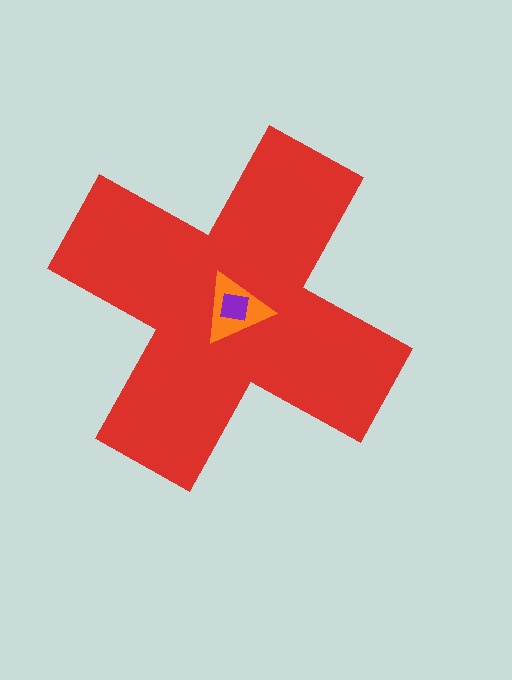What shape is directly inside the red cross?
The orange triangle.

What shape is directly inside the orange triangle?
The purple square.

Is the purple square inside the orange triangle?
Yes.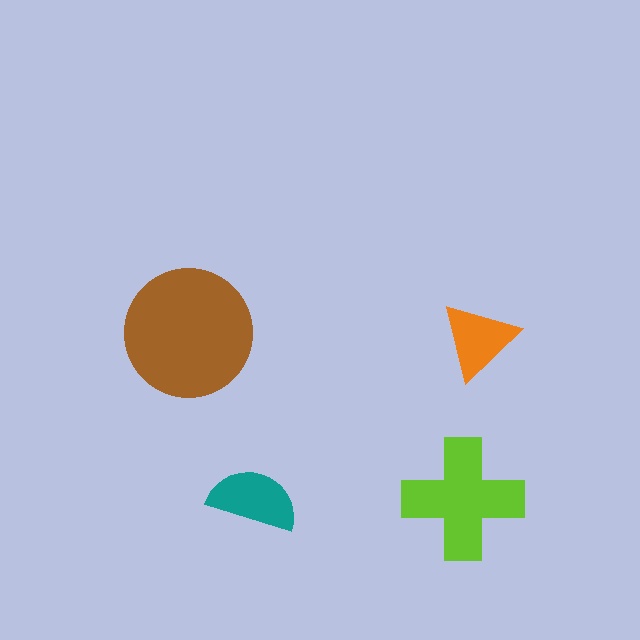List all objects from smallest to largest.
The orange triangle, the teal semicircle, the lime cross, the brown circle.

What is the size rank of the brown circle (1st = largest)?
1st.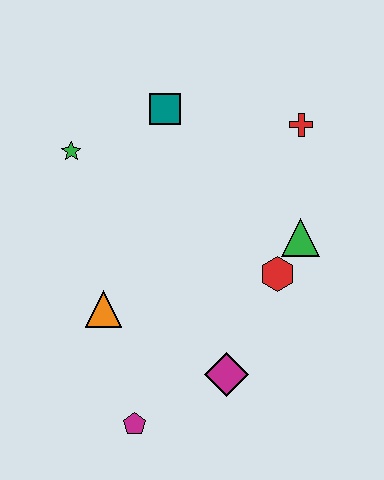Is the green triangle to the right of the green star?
Yes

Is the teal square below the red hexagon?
No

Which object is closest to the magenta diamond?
The magenta pentagon is closest to the magenta diamond.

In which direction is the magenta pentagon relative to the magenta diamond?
The magenta pentagon is to the left of the magenta diamond.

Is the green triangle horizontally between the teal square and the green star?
No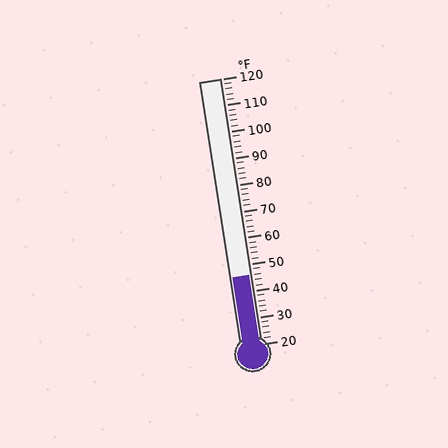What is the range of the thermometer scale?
The thermometer scale ranges from 20°F to 120°F.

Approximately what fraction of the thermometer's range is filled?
The thermometer is filled to approximately 25% of its range.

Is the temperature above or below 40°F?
The temperature is above 40°F.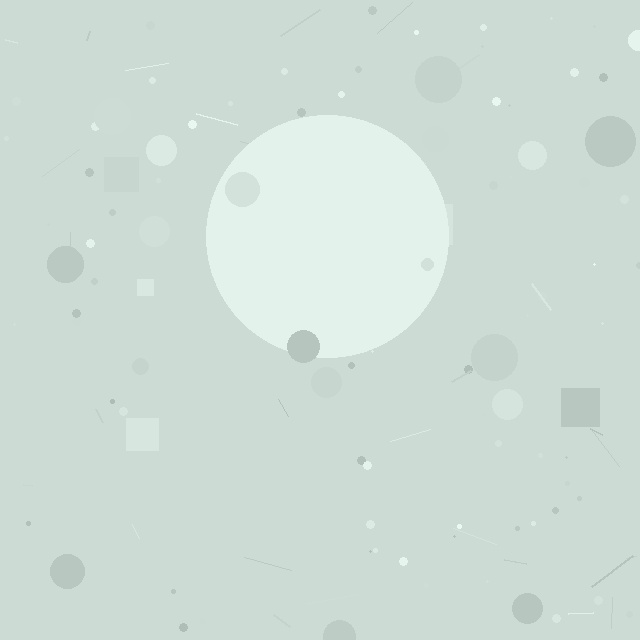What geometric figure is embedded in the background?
A circle is embedded in the background.